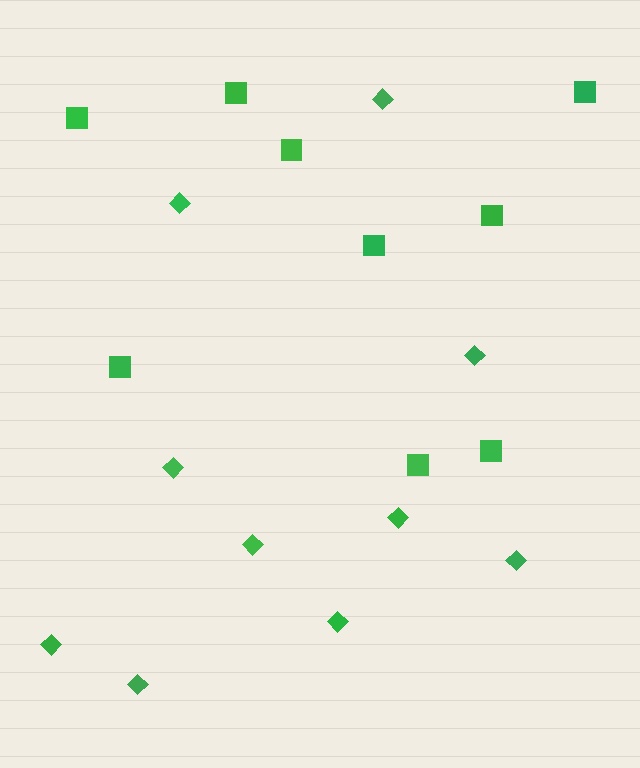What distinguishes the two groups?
There are 2 groups: one group of diamonds (10) and one group of squares (9).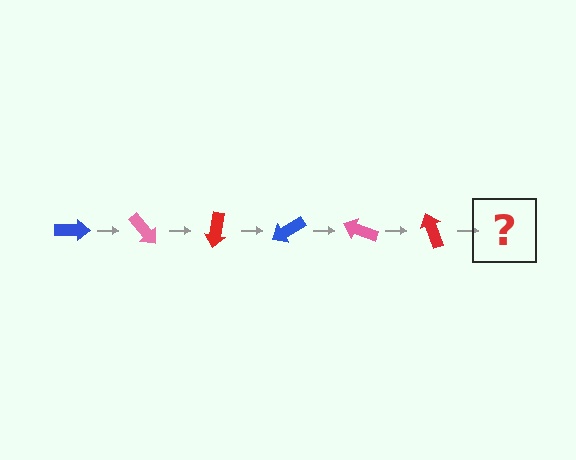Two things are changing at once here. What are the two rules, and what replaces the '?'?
The two rules are that it rotates 50 degrees each step and the color cycles through blue, pink, and red. The '?' should be a blue arrow, rotated 300 degrees from the start.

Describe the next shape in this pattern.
It should be a blue arrow, rotated 300 degrees from the start.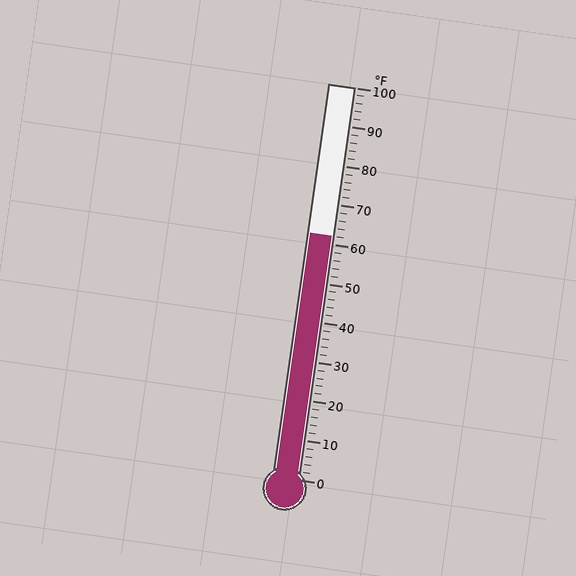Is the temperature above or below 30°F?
The temperature is above 30°F.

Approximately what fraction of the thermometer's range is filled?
The thermometer is filled to approximately 60% of its range.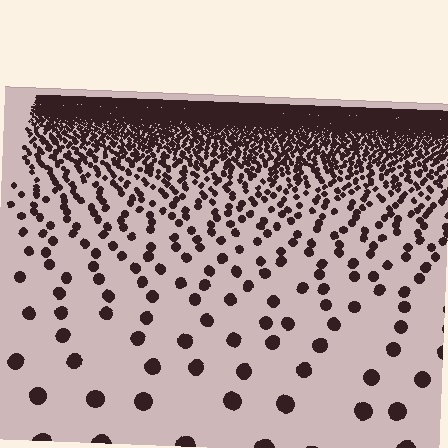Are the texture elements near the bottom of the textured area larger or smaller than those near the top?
Larger. Near the bottom, elements are closer to the viewer and appear at a bigger on-screen size.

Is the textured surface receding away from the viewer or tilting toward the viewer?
The surface is receding away from the viewer. Texture elements get smaller and denser toward the top.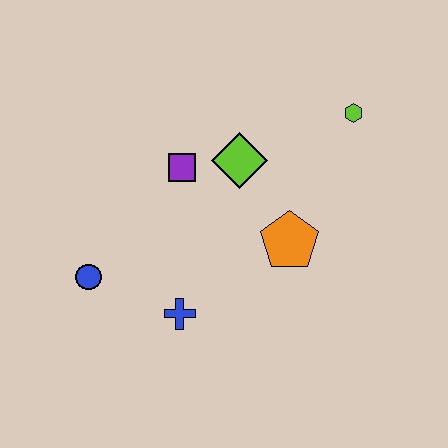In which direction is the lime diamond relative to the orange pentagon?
The lime diamond is above the orange pentagon.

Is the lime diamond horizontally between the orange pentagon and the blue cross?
Yes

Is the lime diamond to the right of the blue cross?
Yes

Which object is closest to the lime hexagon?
The lime diamond is closest to the lime hexagon.